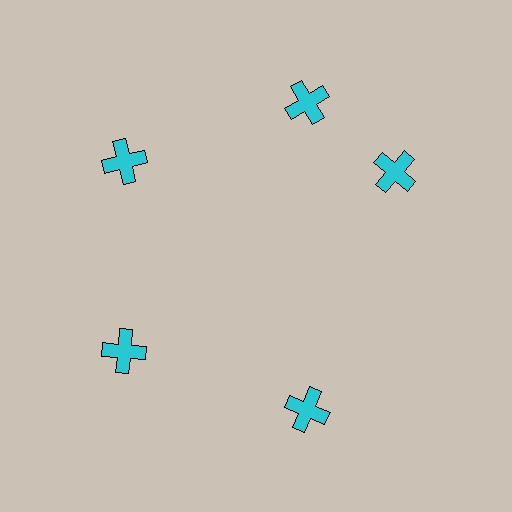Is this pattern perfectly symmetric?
No. The 5 cyan crosses are arranged in a ring, but one element near the 3 o'clock position is rotated out of alignment along the ring, breaking the 5-fold rotational symmetry.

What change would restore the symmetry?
The symmetry would be restored by rotating it back into even spacing with its neighbors so that all 5 crosses sit at equal angles and equal distance from the center.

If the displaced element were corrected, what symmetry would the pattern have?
It would have 5-fold rotational symmetry — the pattern would map onto itself every 72 degrees.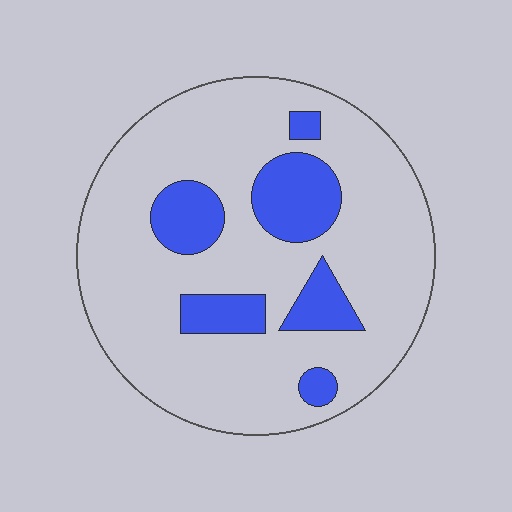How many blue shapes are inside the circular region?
6.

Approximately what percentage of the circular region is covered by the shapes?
Approximately 20%.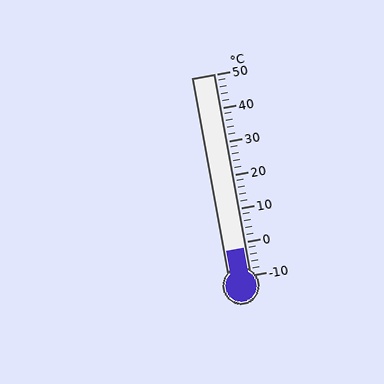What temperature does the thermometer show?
The thermometer shows approximately -2°C.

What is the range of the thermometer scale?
The thermometer scale ranges from -10°C to 50°C.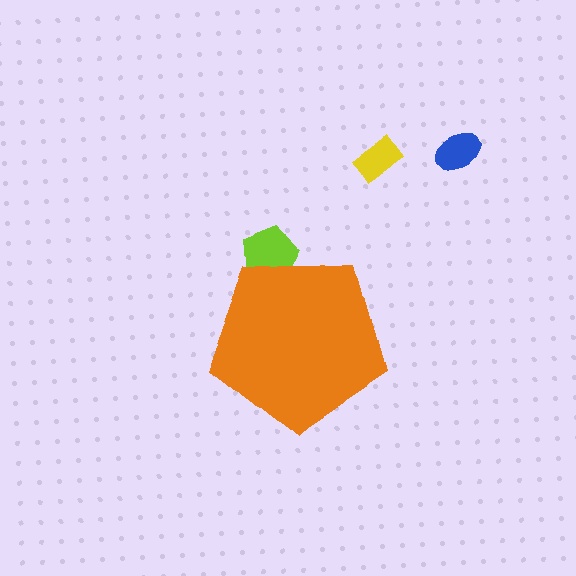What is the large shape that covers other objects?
An orange pentagon.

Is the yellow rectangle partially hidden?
No, the yellow rectangle is fully visible.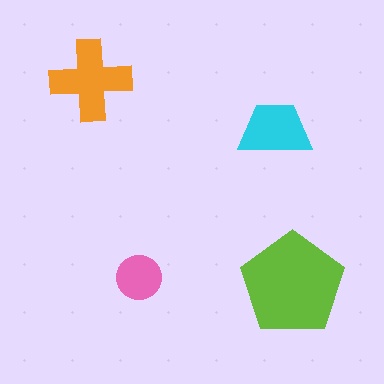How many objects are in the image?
There are 4 objects in the image.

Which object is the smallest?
The pink circle.